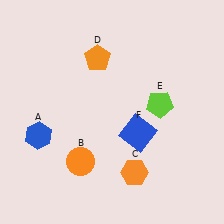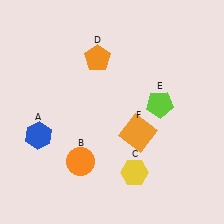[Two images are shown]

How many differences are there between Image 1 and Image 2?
There are 2 differences between the two images.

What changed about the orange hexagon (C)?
In Image 1, C is orange. In Image 2, it changed to yellow.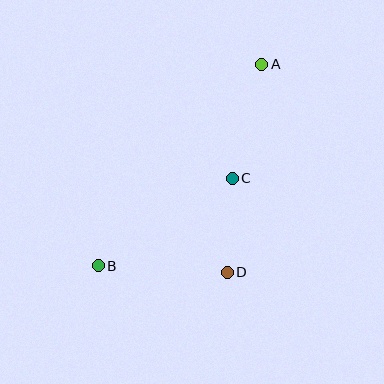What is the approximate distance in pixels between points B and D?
The distance between B and D is approximately 129 pixels.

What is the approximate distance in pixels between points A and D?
The distance between A and D is approximately 211 pixels.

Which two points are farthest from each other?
Points A and B are farthest from each other.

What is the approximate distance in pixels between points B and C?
The distance between B and C is approximately 160 pixels.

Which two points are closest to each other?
Points C and D are closest to each other.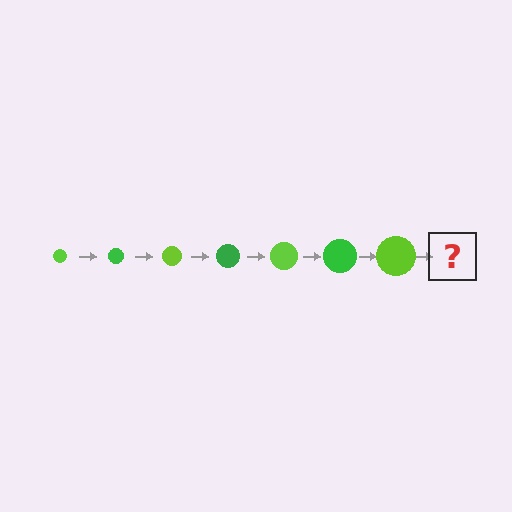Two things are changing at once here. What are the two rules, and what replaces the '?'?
The two rules are that the circle grows larger each step and the color cycles through lime and green. The '?' should be a green circle, larger than the previous one.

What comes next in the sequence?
The next element should be a green circle, larger than the previous one.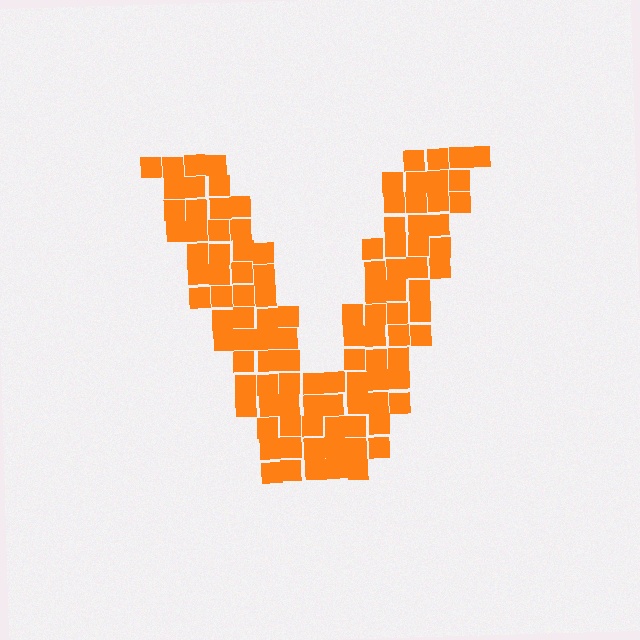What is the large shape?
The large shape is the letter V.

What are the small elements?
The small elements are squares.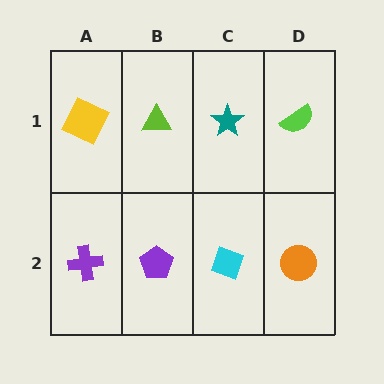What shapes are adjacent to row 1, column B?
A purple pentagon (row 2, column B), a yellow square (row 1, column A), a teal star (row 1, column C).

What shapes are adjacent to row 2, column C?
A teal star (row 1, column C), a purple pentagon (row 2, column B), an orange circle (row 2, column D).